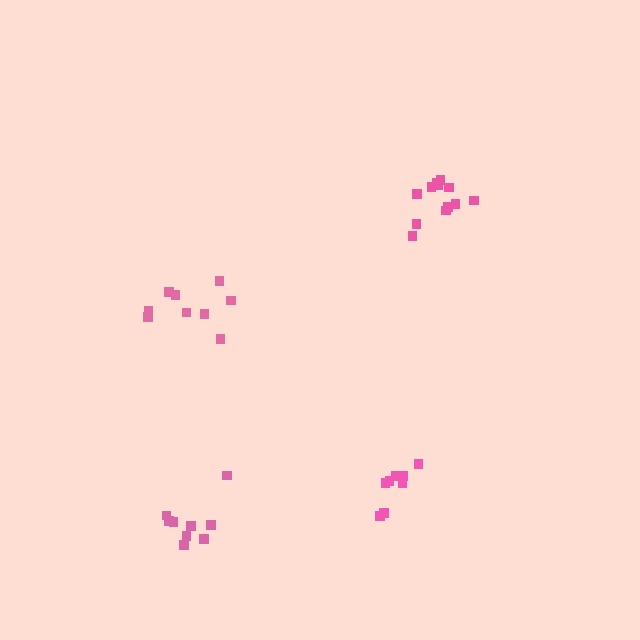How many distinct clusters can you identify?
There are 4 distinct clusters.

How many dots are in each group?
Group 1: 9 dots, Group 2: 12 dots, Group 3: 9 dots, Group 4: 9 dots (39 total).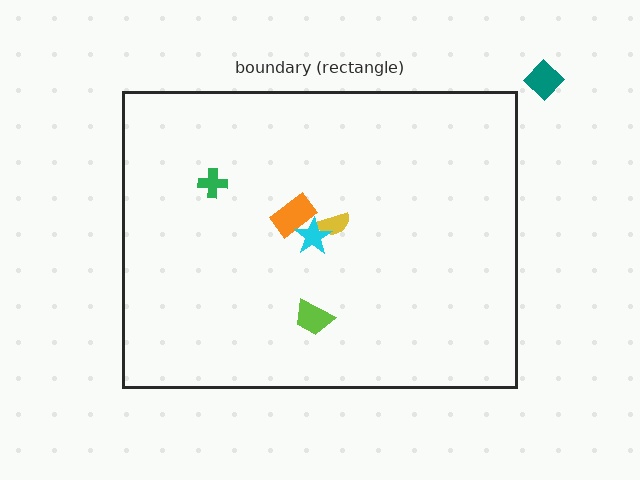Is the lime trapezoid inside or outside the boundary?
Inside.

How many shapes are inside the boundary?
5 inside, 1 outside.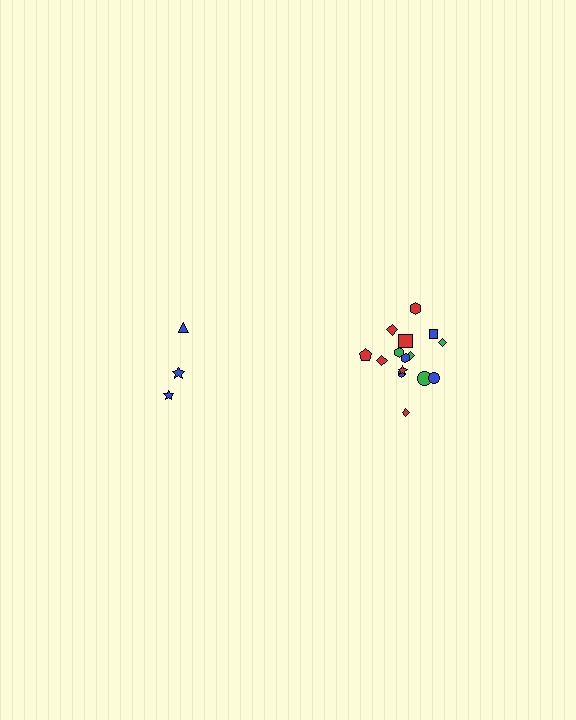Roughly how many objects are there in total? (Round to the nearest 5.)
Roughly 20 objects in total.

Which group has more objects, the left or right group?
The right group.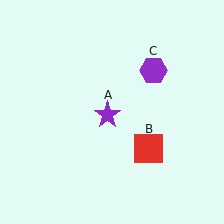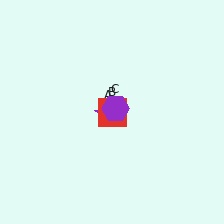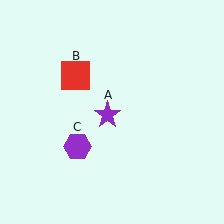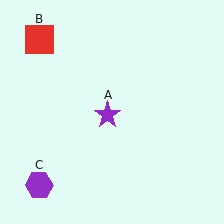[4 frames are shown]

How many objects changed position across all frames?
2 objects changed position: red square (object B), purple hexagon (object C).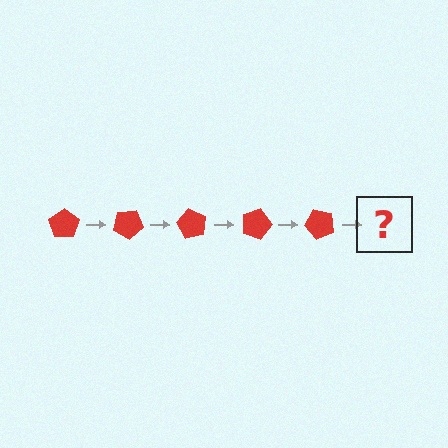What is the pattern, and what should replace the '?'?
The pattern is that the pentagon rotates 30 degrees each step. The '?' should be a red pentagon rotated 150 degrees.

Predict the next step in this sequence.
The next step is a red pentagon rotated 150 degrees.